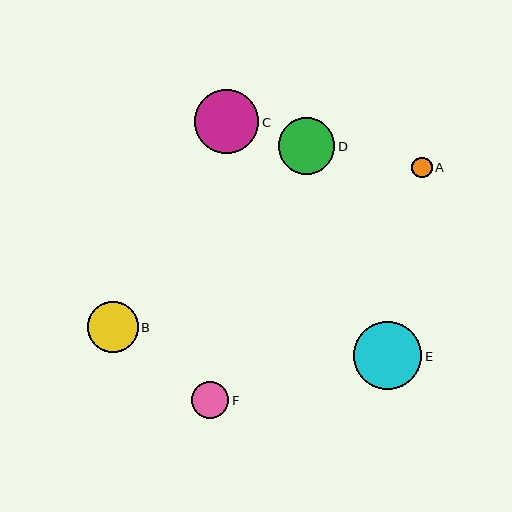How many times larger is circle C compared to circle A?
Circle C is approximately 3.2 times the size of circle A.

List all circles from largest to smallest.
From largest to smallest: E, C, D, B, F, A.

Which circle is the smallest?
Circle A is the smallest with a size of approximately 20 pixels.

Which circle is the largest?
Circle E is the largest with a size of approximately 68 pixels.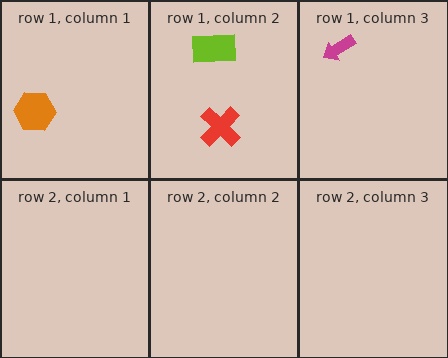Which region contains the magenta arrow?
The row 1, column 3 region.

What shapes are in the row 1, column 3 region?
The magenta arrow.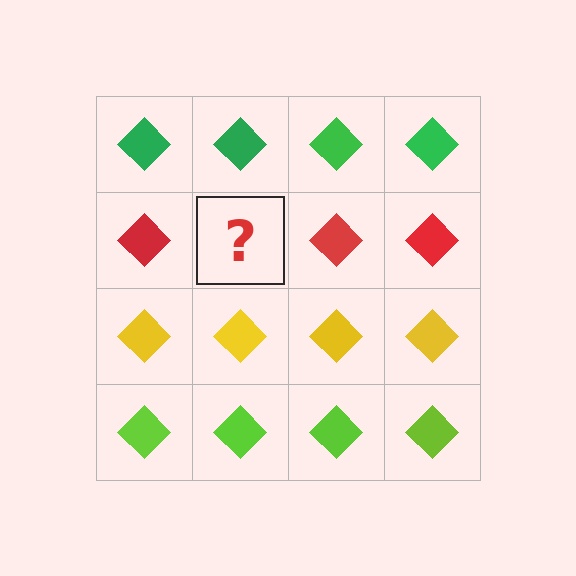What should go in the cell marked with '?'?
The missing cell should contain a red diamond.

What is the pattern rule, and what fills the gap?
The rule is that each row has a consistent color. The gap should be filled with a red diamond.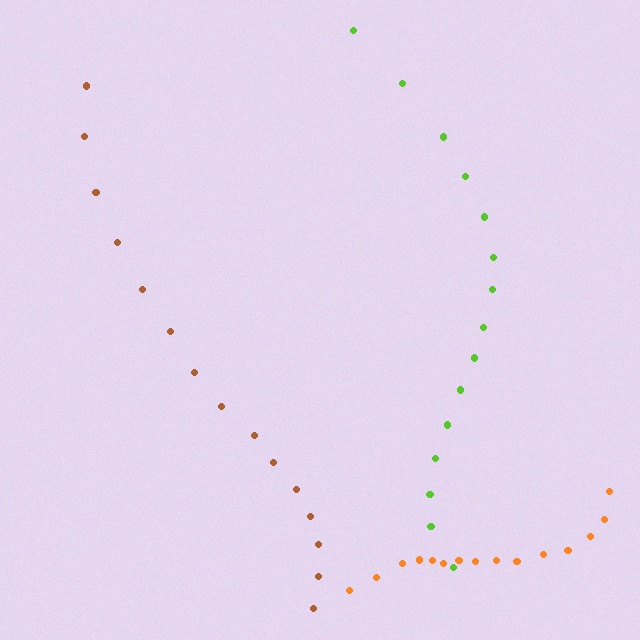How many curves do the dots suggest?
There are 3 distinct paths.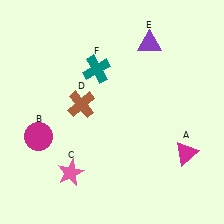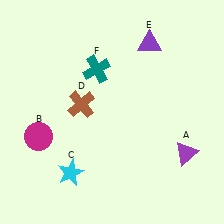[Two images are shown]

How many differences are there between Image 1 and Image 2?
There are 2 differences between the two images.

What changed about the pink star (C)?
In Image 1, C is pink. In Image 2, it changed to cyan.